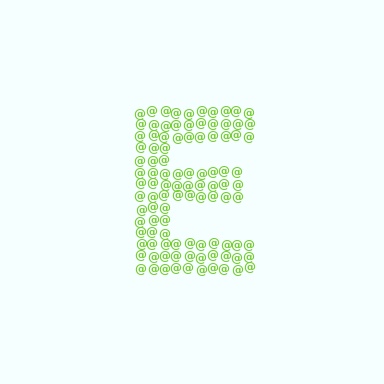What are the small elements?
The small elements are at signs.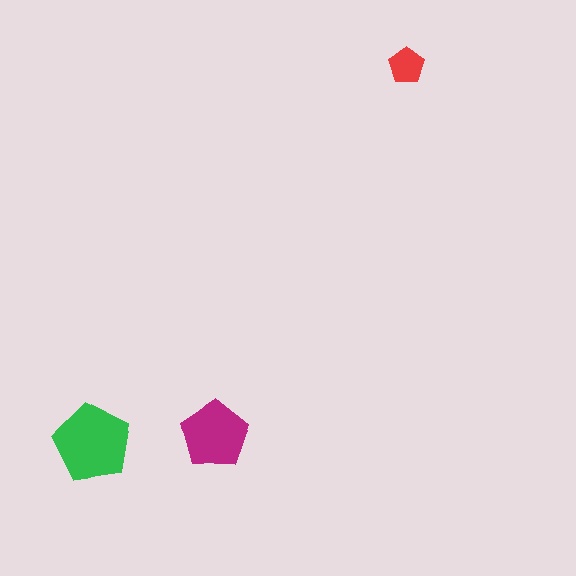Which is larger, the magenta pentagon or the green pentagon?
The green one.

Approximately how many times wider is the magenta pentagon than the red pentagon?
About 2 times wider.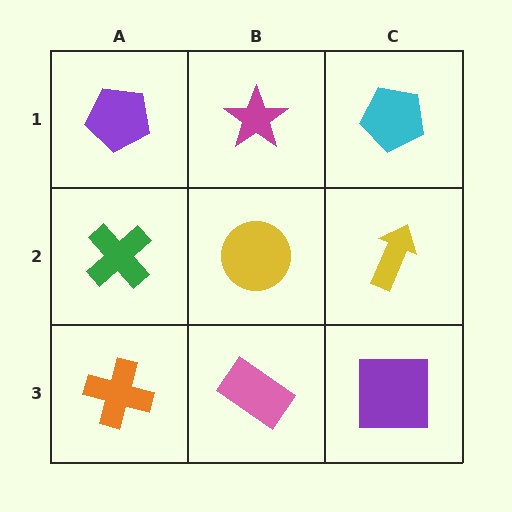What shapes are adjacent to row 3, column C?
A yellow arrow (row 2, column C), a pink rectangle (row 3, column B).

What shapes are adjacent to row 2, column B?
A magenta star (row 1, column B), a pink rectangle (row 3, column B), a green cross (row 2, column A), a yellow arrow (row 2, column C).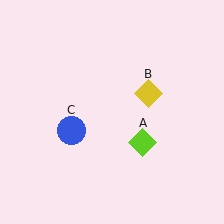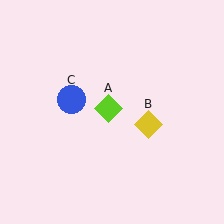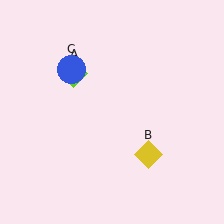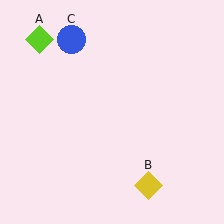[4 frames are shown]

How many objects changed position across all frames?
3 objects changed position: lime diamond (object A), yellow diamond (object B), blue circle (object C).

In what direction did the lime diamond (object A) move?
The lime diamond (object A) moved up and to the left.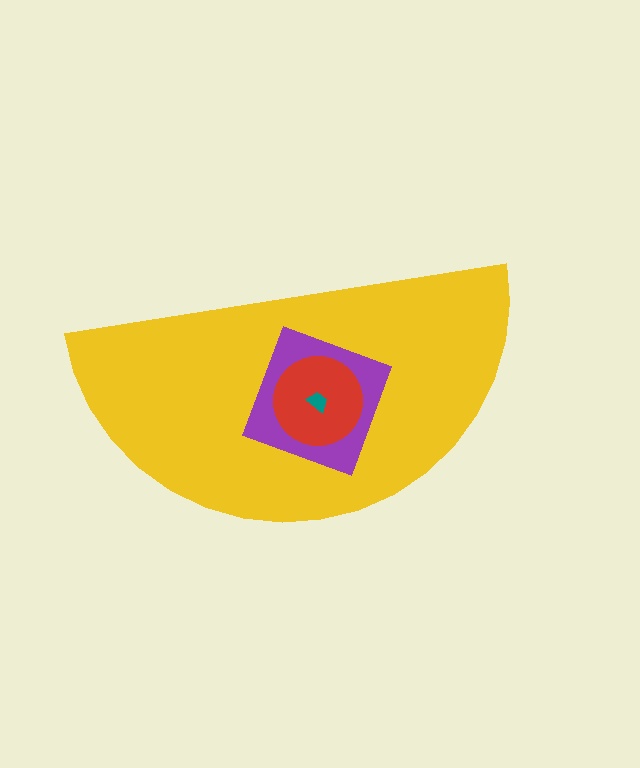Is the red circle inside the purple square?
Yes.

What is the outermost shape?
The yellow semicircle.